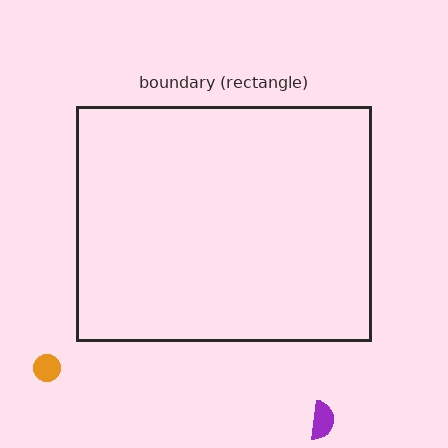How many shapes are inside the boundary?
0 inside, 2 outside.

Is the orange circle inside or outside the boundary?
Outside.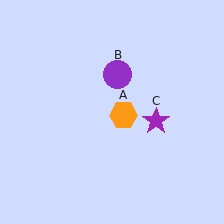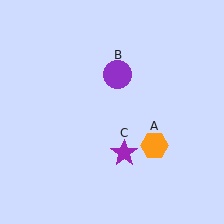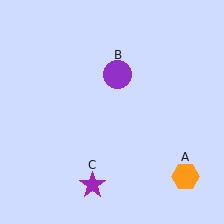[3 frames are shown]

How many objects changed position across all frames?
2 objects changed position: orange hexagon (object A), purple star (object C).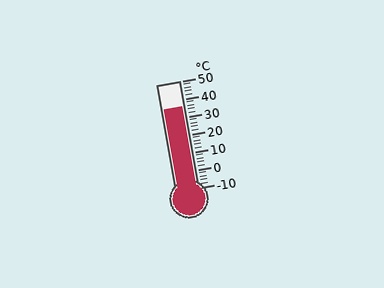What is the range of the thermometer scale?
The thermometer scale ranges from -10°C to 50°C.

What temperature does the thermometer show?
The thermometer shows approximately 36°C.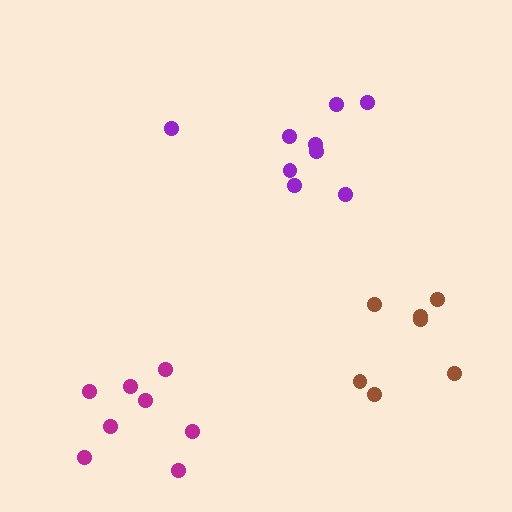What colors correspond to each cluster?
The clusters are colored: purple, brown, magenta.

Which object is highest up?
The purple cluster is topmost.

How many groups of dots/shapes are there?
There are 3 groups.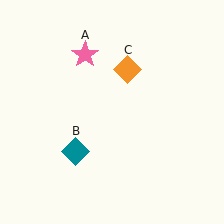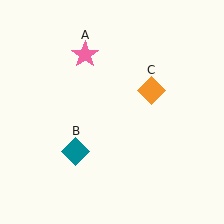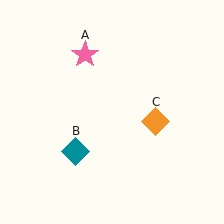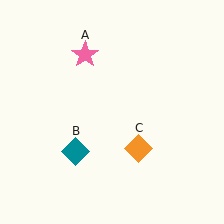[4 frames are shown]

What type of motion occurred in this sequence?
The orange diamond (object C) rotated clockwise around the center of the scene.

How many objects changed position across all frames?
1 object changed position: orange diamond (object C).